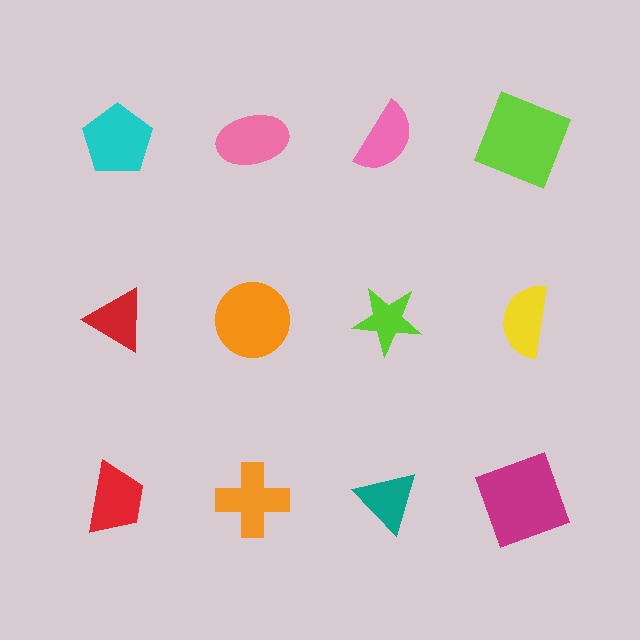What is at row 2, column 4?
A yellow semicircle.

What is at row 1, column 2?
A pink ellipse.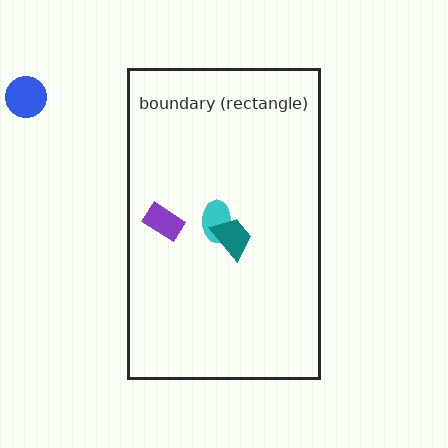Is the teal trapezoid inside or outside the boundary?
Inside.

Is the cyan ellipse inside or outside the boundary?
Inside.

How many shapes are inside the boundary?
3 inside, 1 outside.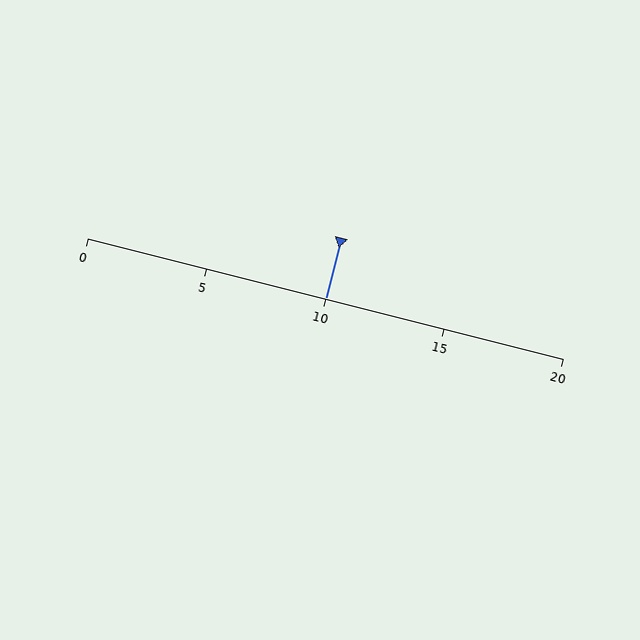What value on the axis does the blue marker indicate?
The marker indicates approximately 10.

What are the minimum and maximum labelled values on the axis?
The axis runs from 0 to 20.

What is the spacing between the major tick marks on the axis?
The major ticks are spaced 5 apart.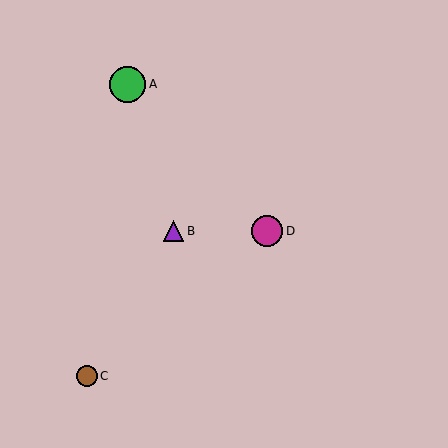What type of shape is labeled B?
Shape B is a purple triangle.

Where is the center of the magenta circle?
The center of the magenta circle is at (267, 231).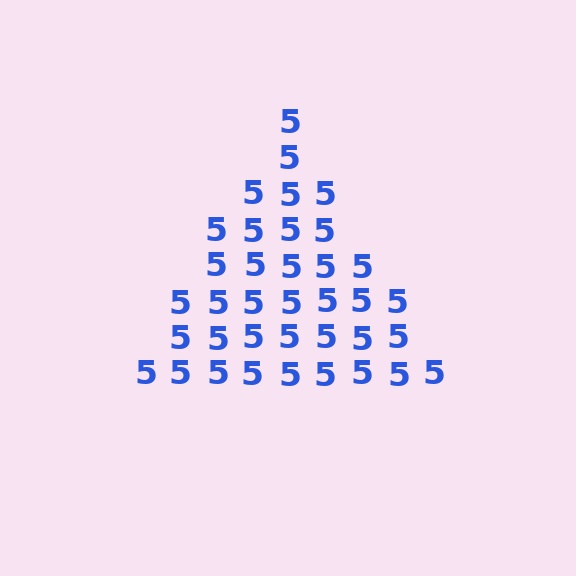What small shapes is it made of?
It is made of small digit 5's.